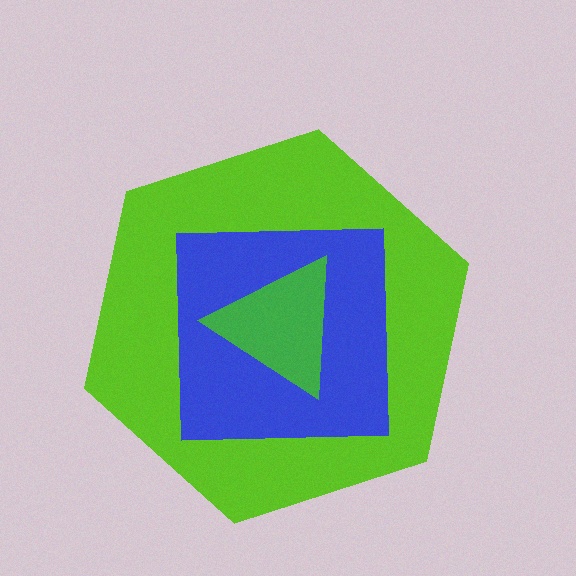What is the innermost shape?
The green triangle.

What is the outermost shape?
The lime hexagon.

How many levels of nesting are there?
3.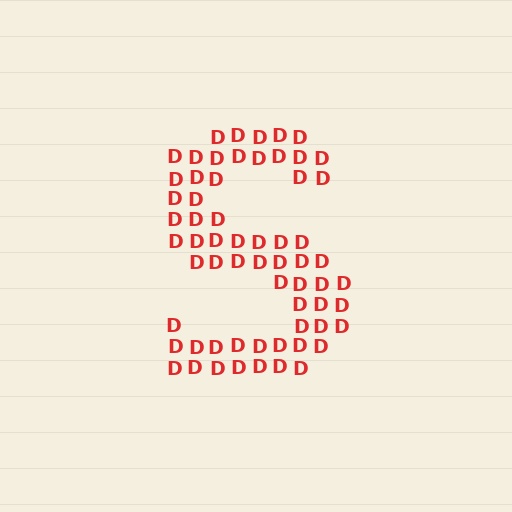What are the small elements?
The small elements are letter D's.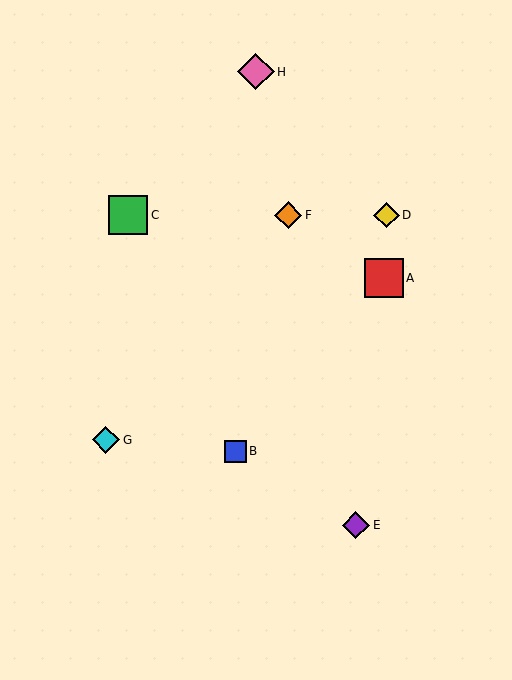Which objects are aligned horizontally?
Objects C, D, F are aligned horizontally.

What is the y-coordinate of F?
Object F is at y≈215.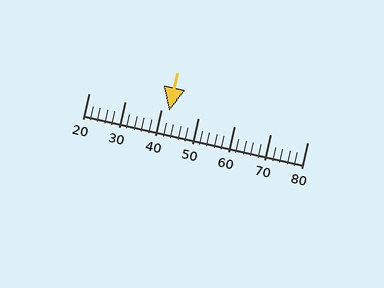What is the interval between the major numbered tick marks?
The major tick marks are spaced 10 units apart.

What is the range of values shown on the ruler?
The ruler shows values from 20 to 80.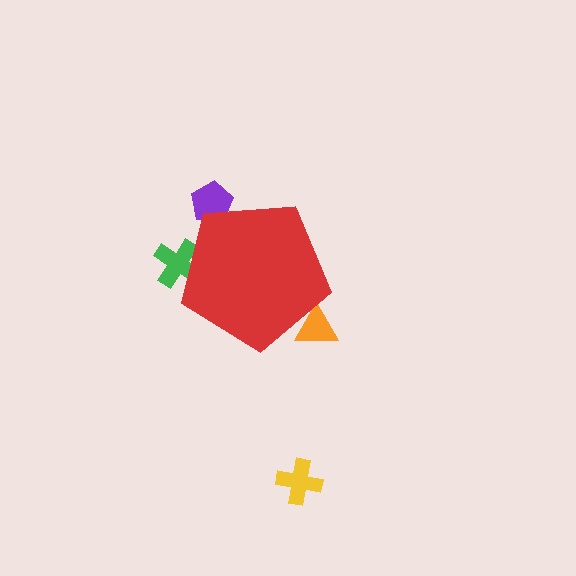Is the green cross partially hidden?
Yes, the green cross is partially hidden behind the red pentagon.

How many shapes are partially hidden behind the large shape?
3 shapes are partially hidden.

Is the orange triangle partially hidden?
Yes, the orange triangle is partially hidden behind the red pentagon.